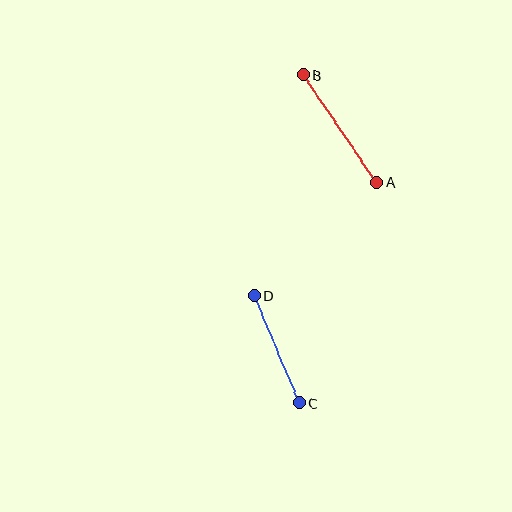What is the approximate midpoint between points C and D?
The midpoint is at approximately (277, 349) pixels.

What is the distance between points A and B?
The distance is approximately 130 pixels.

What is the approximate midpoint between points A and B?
The midpoint is at approximately (340, 129) pixels.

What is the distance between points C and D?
The distance is approximately 116 pixels.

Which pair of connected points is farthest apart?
Points A and B are farthest apart.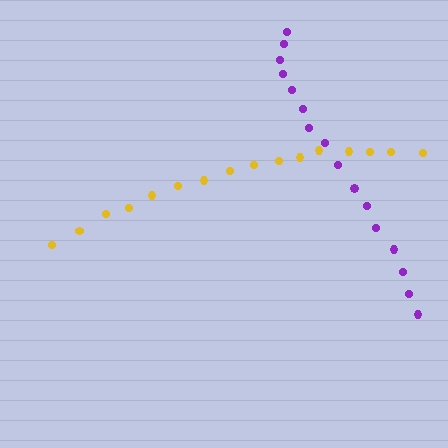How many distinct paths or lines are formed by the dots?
There are 2 distinct paths.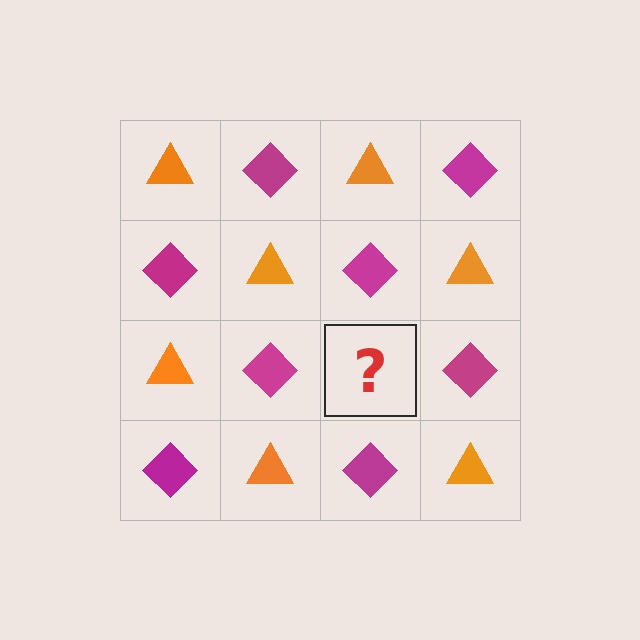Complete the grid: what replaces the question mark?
The question mark should be replaced with an orange triangle.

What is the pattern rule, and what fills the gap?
The rule is that it alternates orange triangle and magenta diamond in a checkerboard pattern. The gap should be filled with an orange triangle.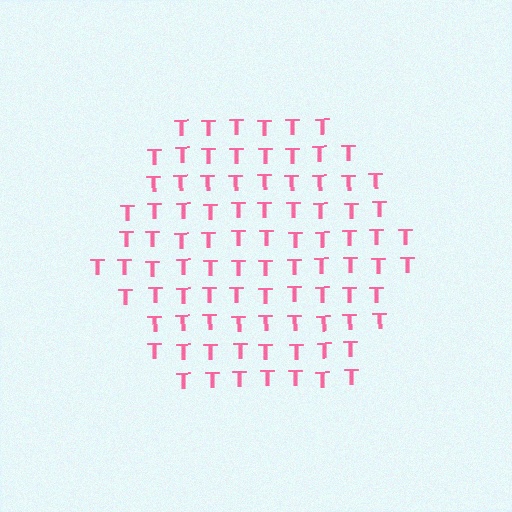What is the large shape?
The large shape is a hexagon.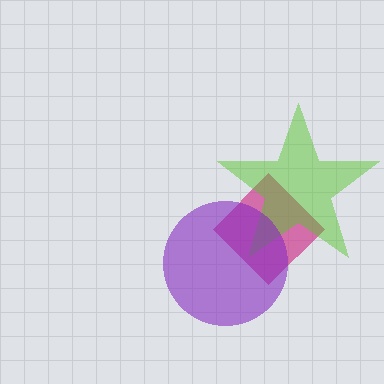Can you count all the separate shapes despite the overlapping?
Yes, there are 3 separate shapes.